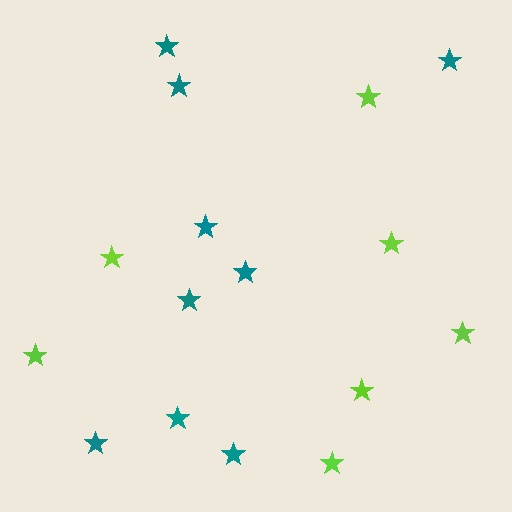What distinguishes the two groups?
There are 2 groups: one group of lime stars (7) and one group of teal stars (9).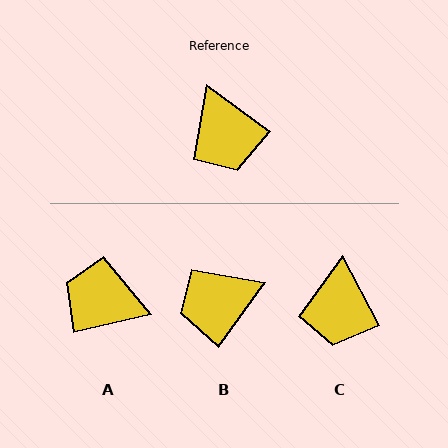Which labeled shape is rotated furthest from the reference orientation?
A, about 131 degrees away.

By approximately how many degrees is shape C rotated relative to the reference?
Approximately 26 degrees clockwise.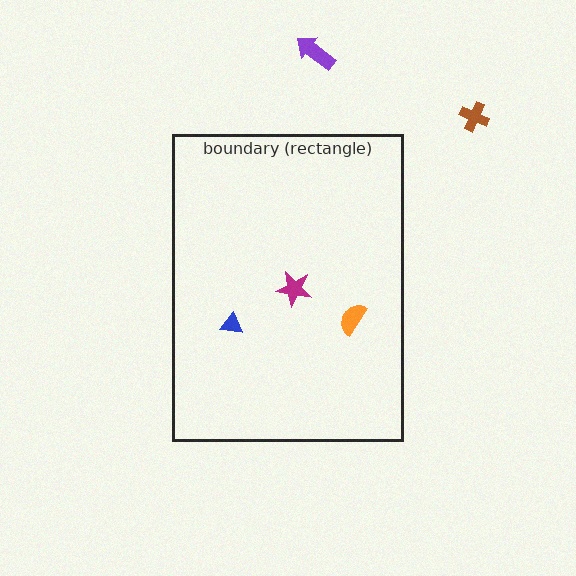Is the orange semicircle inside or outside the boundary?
Inside.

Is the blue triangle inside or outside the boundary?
Inside.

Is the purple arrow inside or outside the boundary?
Outside.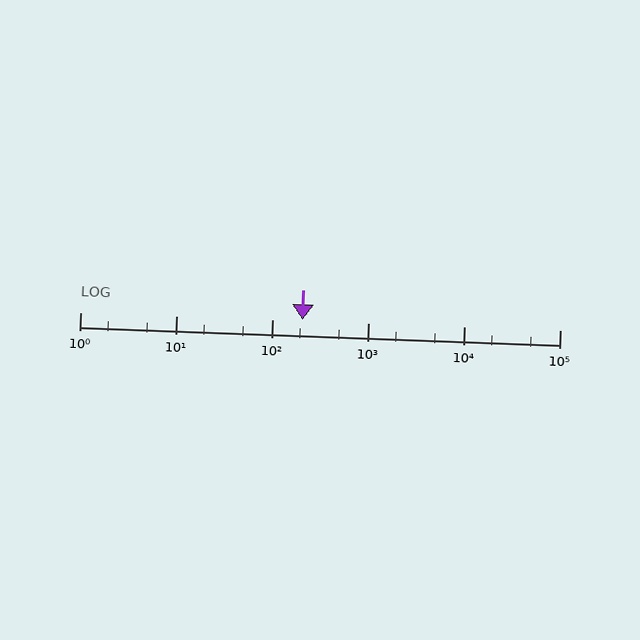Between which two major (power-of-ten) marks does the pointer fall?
The pointer is between 100 and 1000.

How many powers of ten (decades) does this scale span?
The scale spans 5 decades, from 1 to 100000.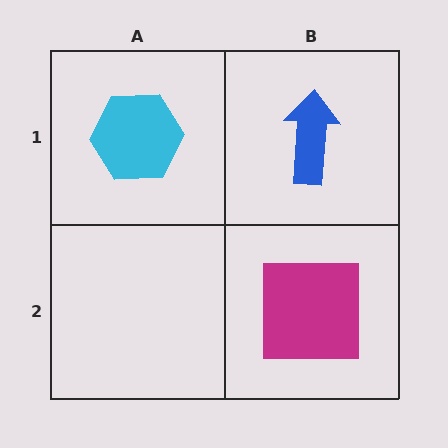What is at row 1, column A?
A cyan hexagon.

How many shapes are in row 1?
2 shapes.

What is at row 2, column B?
A magenta square.